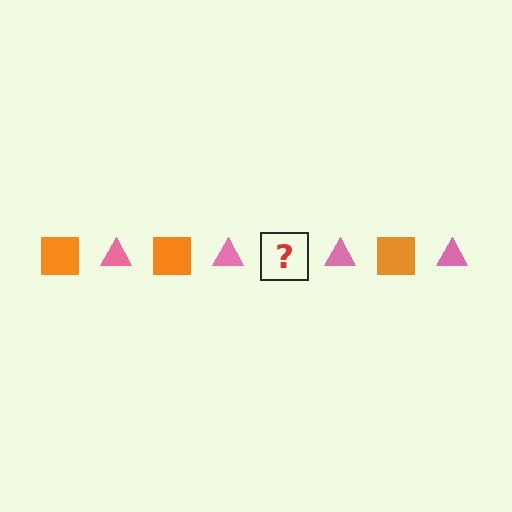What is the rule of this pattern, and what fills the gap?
The rule is that the pattern alternates between orange square and pink triangle. The gap should be filled with an orange square.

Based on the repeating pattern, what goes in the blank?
The blank should be an orange square.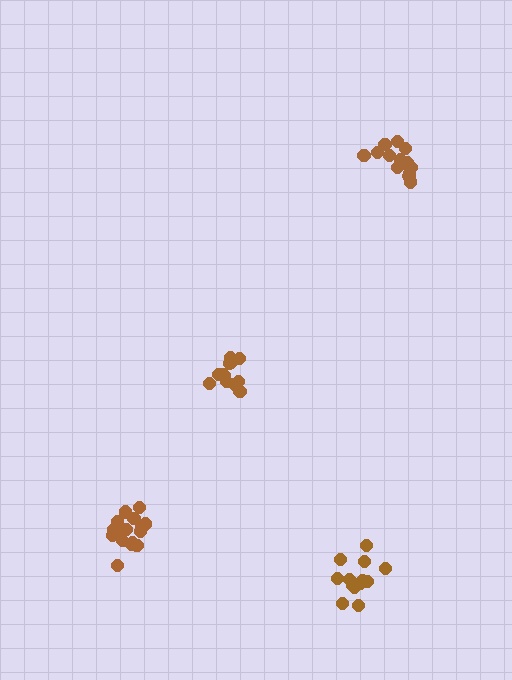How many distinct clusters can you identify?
There are 4 distinct clusters.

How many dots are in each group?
Group 1: 13 dots, Group 2: 14 dots, Group 3: 13 dots, Group 4: 16 dots (56 total).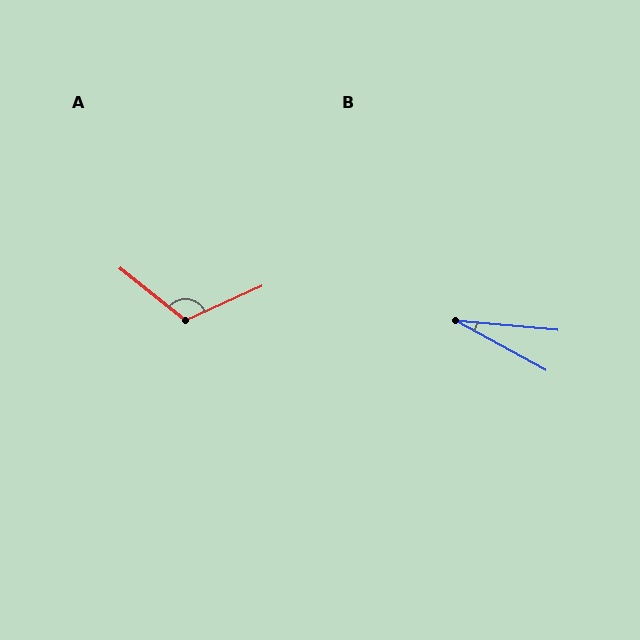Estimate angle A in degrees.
Approximately 117 degrees.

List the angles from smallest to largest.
B (23°), A (117°).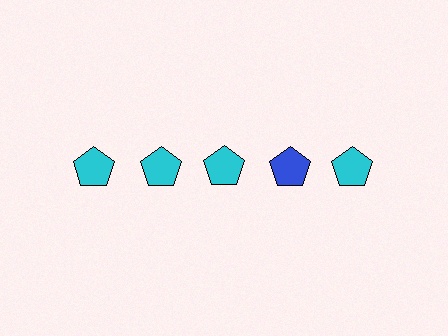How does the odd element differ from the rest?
It has a different color: blue instead of cyan.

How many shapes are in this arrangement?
There are 5 shapes arranged in a grid pattern.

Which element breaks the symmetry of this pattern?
The blue pentagon in the top row, second from right column breaks the symmetry. All other shapes are cyan pentagons.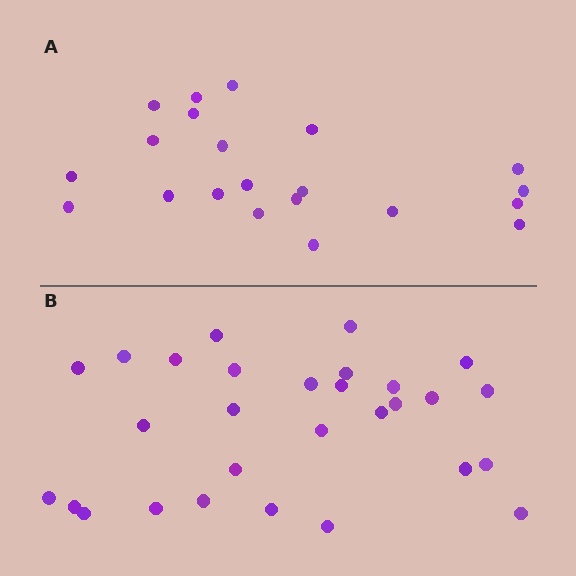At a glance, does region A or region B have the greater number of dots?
Region B (the bottom region) has more dots.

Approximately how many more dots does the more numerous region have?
Region B has roughly 8 or so more dots than region A.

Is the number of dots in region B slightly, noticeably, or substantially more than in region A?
Region B has noticeably more, but not dramatically so. The ratio is roughly 1.4 to 1.